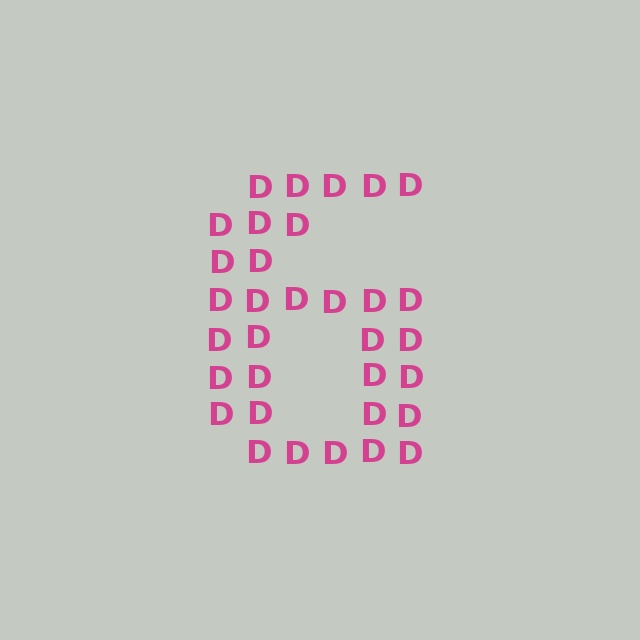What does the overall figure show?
The overall figure shows the digit 6.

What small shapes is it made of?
It is made of small letter D's.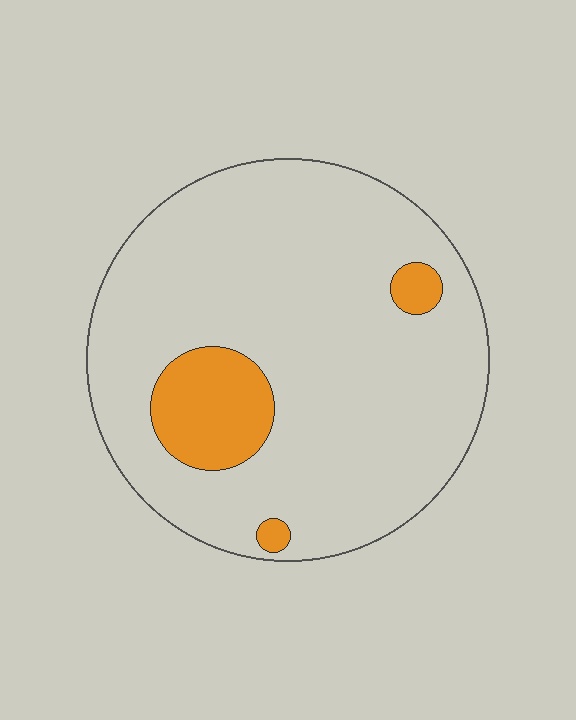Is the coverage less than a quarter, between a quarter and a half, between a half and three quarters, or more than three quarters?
Less than a quarter.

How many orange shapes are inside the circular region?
3.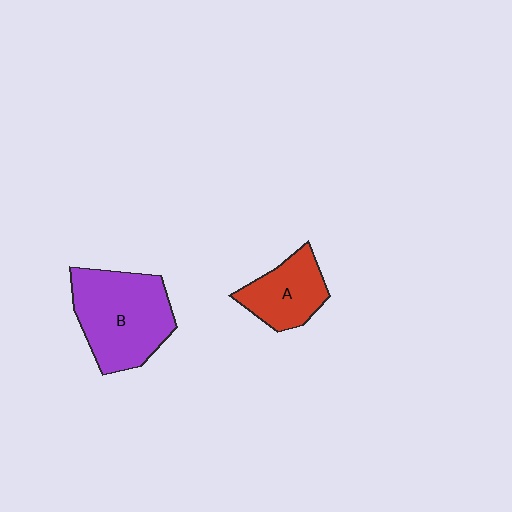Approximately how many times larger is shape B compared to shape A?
Approximately 1.7 times.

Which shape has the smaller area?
Shape A (red).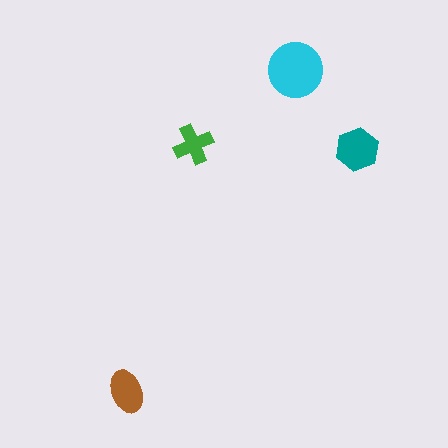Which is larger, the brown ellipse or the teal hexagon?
The teal hexagon.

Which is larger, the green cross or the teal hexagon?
The teal hexagon.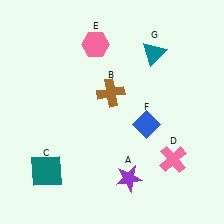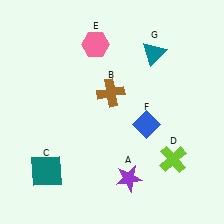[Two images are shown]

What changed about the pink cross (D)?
In Image 1, D is pink. In Image 2, it changed to lime.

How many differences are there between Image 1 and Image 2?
There is 1 difference between the two images.